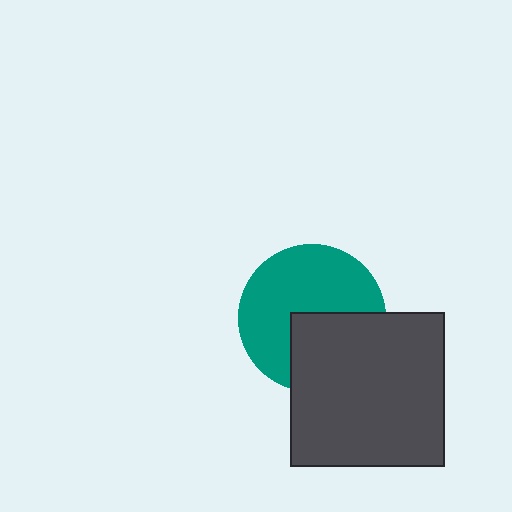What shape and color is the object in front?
The object in front is a dark gray square.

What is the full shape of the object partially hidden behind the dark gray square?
The partially hidden object is a teal circle.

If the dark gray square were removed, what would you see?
You would see the complete teal circle.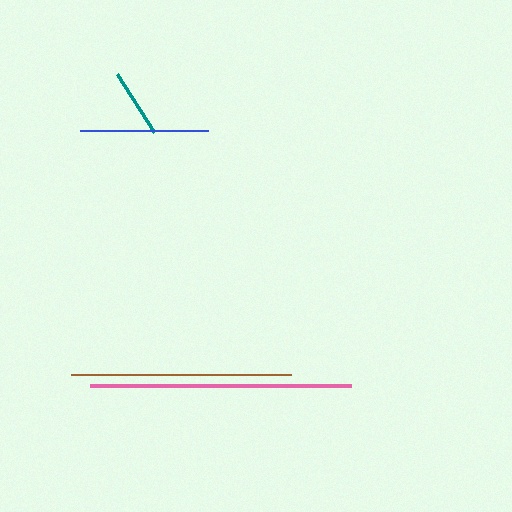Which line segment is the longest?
The pink line is the longest at approximately 261 pixels.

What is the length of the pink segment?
The pink segment is approximately 261 pixels long.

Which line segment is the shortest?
The teal line is the shortest at approximately 68 pixels.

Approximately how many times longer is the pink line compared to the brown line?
The pink line is approximately 1.2 times the length of the brown line.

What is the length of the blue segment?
The blue segment is approximately 128 pixels long.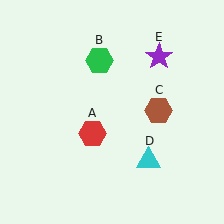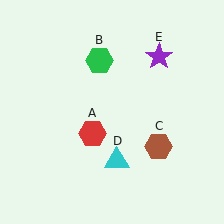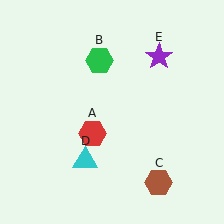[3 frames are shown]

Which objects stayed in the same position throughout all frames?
Red hexagon (object A) and green hexagon (object B) and purple star (object E) remained stationary.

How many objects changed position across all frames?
2 objects changed position: brown hexagon (object C), cyan triangle (object D).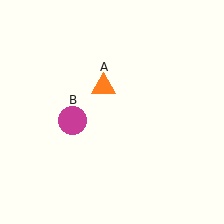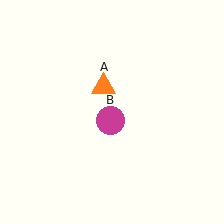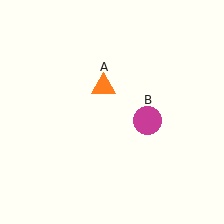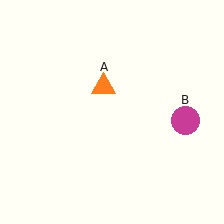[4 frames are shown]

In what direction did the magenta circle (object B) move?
The magenta circle (object B) moved right.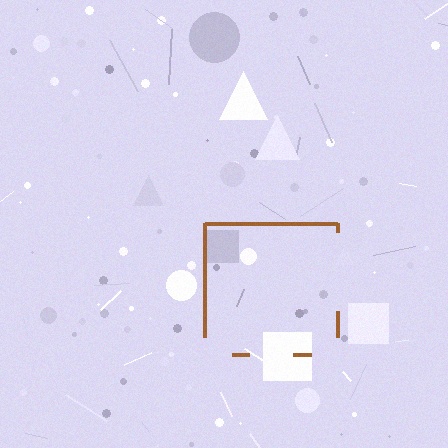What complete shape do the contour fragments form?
The contour fragments form a square.